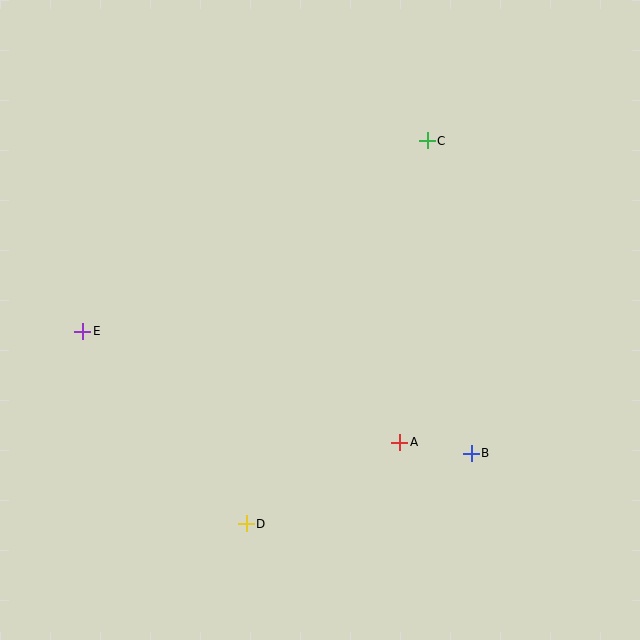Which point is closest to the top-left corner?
Point E is closest to the top-left corner.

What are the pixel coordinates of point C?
Point C is at (427, 141).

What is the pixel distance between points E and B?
The distance between E and B is 407 pixels.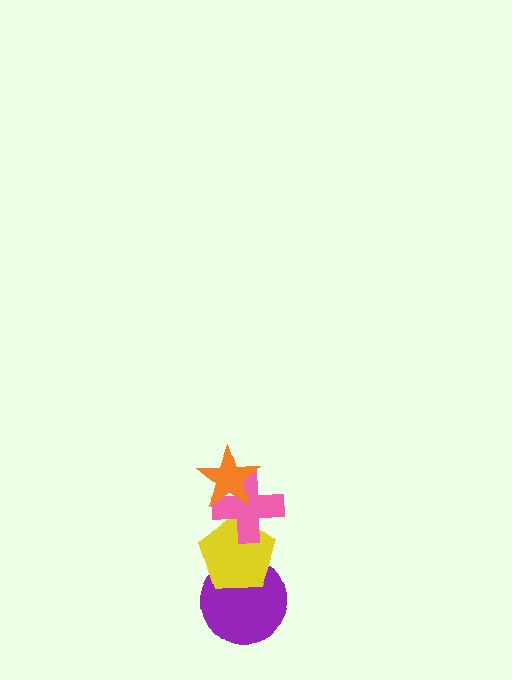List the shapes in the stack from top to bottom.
From top to bottom: the orange star, the pink cross, the yellow pentagon, the purple circle.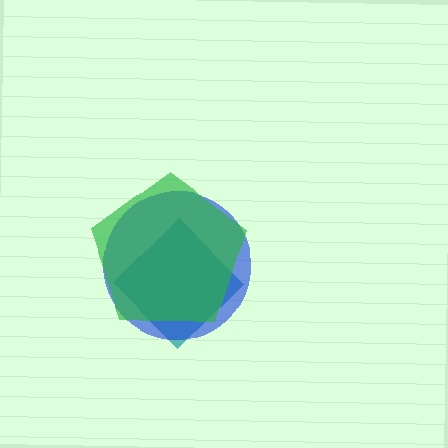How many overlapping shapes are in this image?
There are 3 overlapping shapes in the image.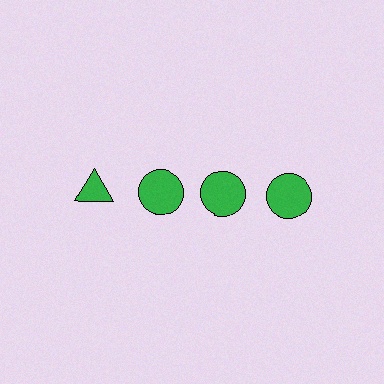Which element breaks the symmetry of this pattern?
The green triangle in the top row, leftmost column breaks the symmetry. All other shapes are green circles.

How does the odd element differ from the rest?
It has a different shape: triangle instead of circle.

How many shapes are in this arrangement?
There are 4 shapes arranged in a grid pattern.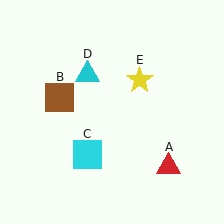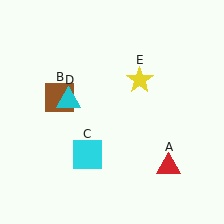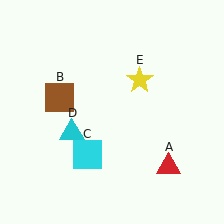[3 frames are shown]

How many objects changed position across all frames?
1 object changed position: cyan triangle (object D).